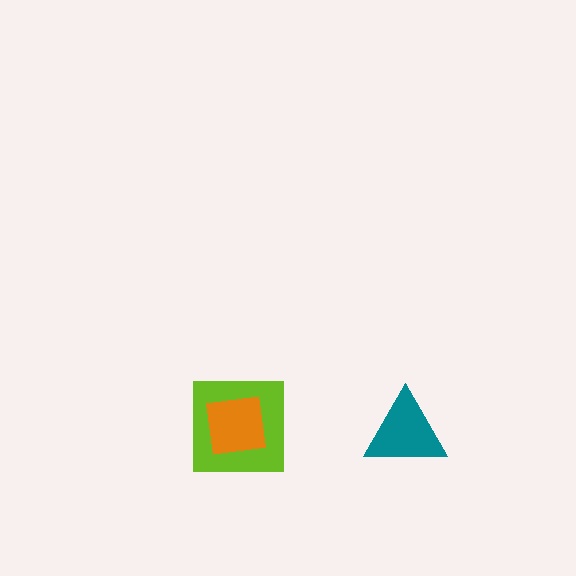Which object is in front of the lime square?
The orange square is in front of the lime square.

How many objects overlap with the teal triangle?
0 objects overlap with the teal triangle.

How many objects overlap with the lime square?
1 object overlaps with the lime square.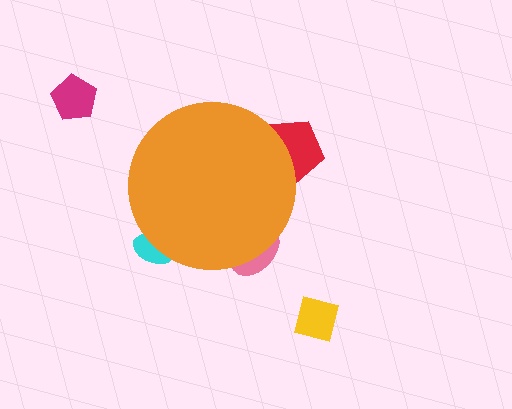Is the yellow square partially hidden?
No, the yellow square is fully visible.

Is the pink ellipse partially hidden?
Yes, the pink ellipse is partially hidden behind the orange circle.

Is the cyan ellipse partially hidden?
Yes, the cyan ellipse is partially hidden behind the orange circle.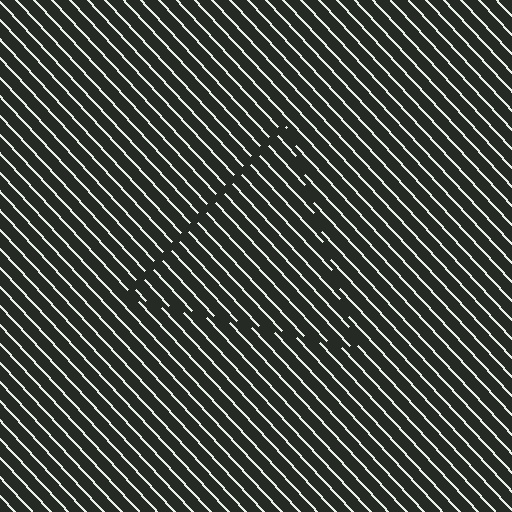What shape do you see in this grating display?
An illusory triangle. The interior of the shape contains the same grating, shifted by half a period — the contour is defined by the phase discontinuity where line-ends from the inner and outer gratings abut.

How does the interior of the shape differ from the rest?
The interior of the shape contains the same grating, shifted by half a period — the contour is defined by the phase discontinuity where line-ends from the inner and outer gratings abut.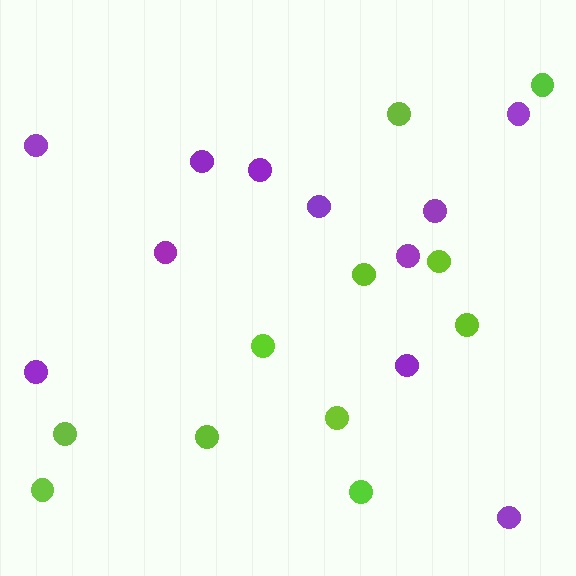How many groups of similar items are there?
There are 2 groups: one group of purple circles (11) and one group of lime circles (11).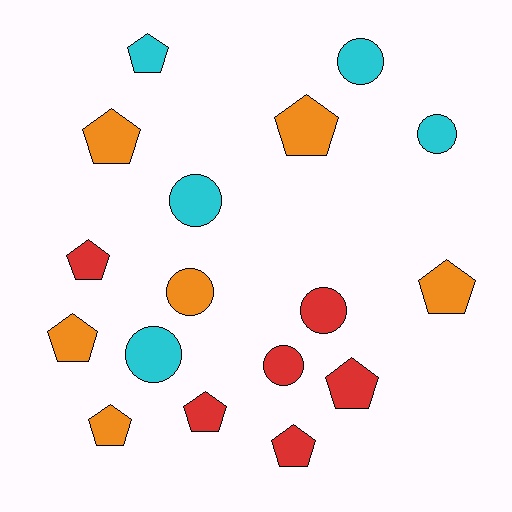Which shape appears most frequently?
Pentagon, with 10 objects.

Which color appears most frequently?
Red, with 6 objects.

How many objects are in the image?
There are 17 objects.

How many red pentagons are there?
There are 4 red pentagons.